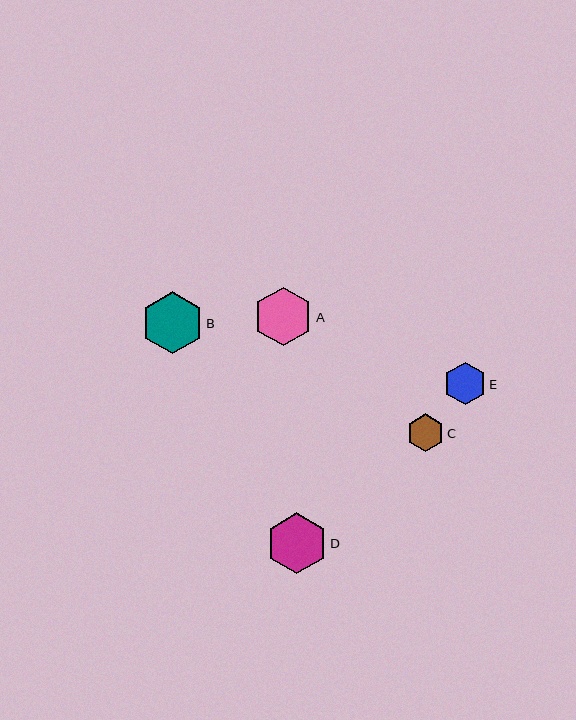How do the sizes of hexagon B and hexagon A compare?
Hexagon B and hexagon A are approximately the same size.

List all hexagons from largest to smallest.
From largest to smallest: B, D, A, E, C.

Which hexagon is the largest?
Hexagon B is the largest with a size of approximately 62 pixels.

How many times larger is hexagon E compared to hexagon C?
Hexagon E is approximately 1.1 times the size of hexagon C.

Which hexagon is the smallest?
Hexagon C is the smallest with a size of approximately 37 pixels.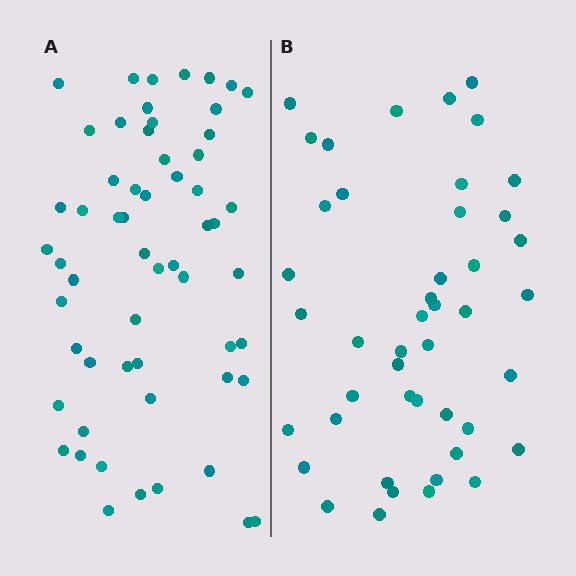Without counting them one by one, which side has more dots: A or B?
Region A (the left region) has more dots.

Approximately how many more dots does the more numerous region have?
Region A has approximately 15 more dots than region B.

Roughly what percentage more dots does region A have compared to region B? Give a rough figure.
About 30% more.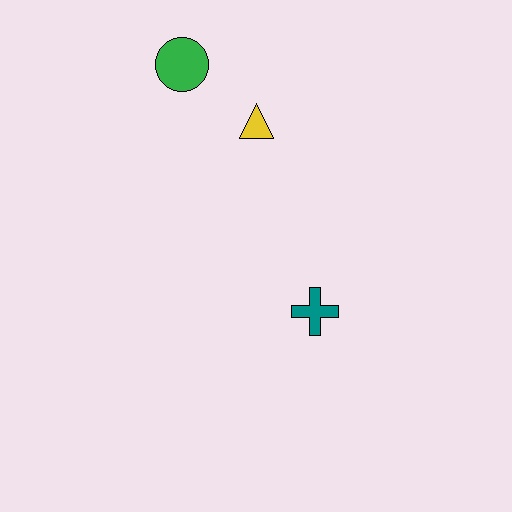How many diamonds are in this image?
There are no diamonds.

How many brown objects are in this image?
There are no brown objects.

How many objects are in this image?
There are 3 objects.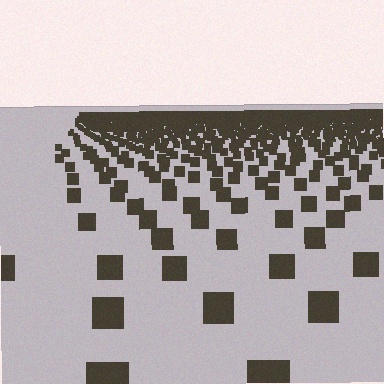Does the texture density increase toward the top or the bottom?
Density increases toward the top.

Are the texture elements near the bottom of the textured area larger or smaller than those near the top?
Larger. Near the bottom, elements are closer to the viewer and appear at a bigger on-screen size.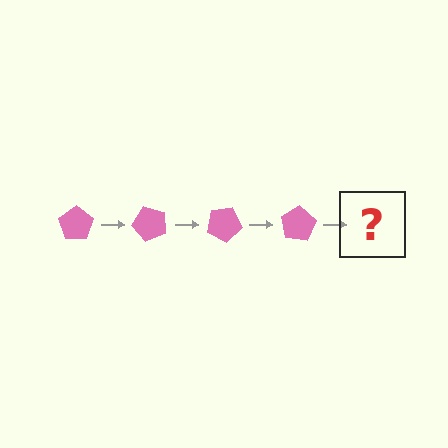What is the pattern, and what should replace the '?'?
The pattern is that the pentagon rotates 50 degrees each step. The '?' should be a pink pentagon rotated 200 degrees.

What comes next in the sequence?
The next element should be a pink pentagon rotated 200 degrees.